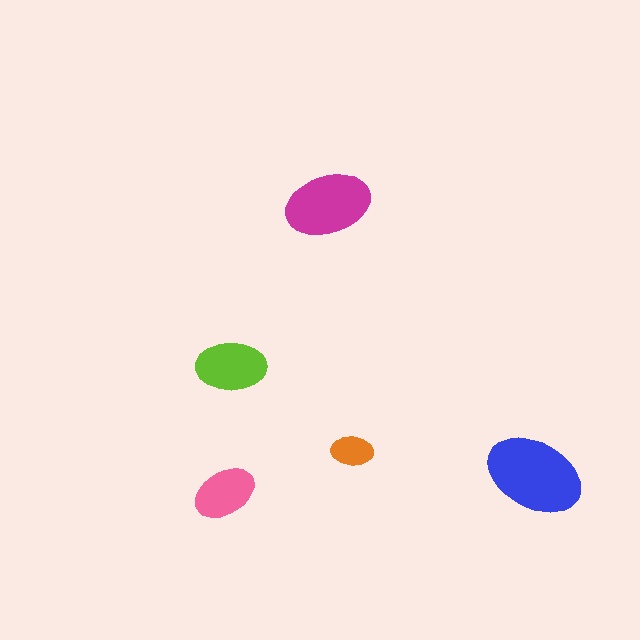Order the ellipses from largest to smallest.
the blue one, the magenta one, the lime one, the pink one, the orange one.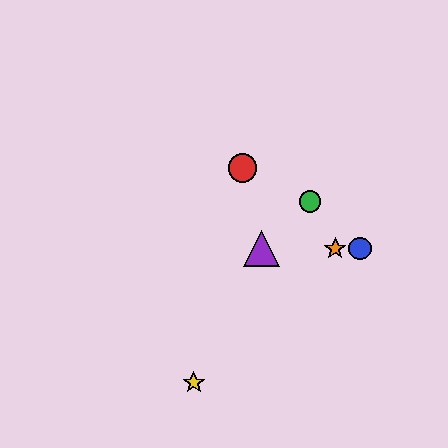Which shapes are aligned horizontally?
The blue circle, the purple triangle, the orange star are aligned horizontally.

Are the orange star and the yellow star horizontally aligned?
No, the orange star is at y≈249 and the yellow star is at y≈383.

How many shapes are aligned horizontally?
3 shapes (the blue circle, the purple triangle, the orange star) are aligned horizontally.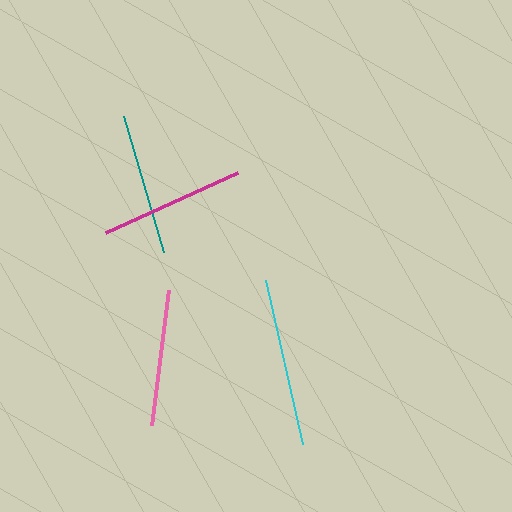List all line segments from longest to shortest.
From longest to shortest: cyan, magenta, teal, pink.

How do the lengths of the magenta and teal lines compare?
The magenta and teal lines are approximately the same length.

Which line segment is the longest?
The cyan line is the longest at approximately 168 pixels.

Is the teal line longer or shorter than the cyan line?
The cyan line is longer than the teal line.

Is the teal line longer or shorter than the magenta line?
The magenta line is longer than the teal line.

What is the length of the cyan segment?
The cyan segment is approximately 168 pixels long.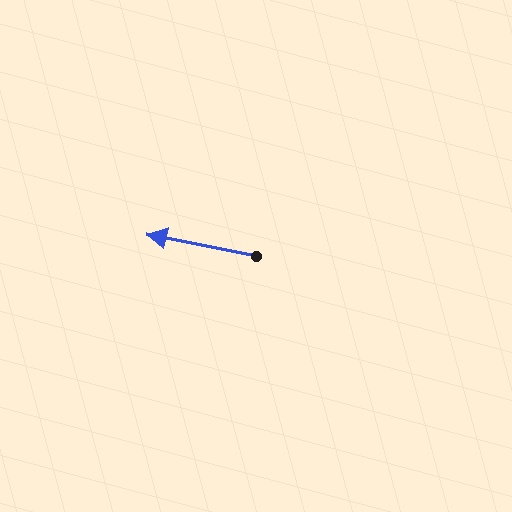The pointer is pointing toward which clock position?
Roughly 9 o'clock.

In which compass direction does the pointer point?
West.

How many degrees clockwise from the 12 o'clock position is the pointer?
Approximately 281 degrees.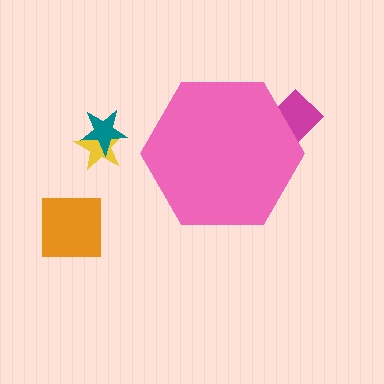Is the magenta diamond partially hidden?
Yes, the magenta diamond is partially hidden behind the pink hexagon.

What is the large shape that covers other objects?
A pink hexagon.